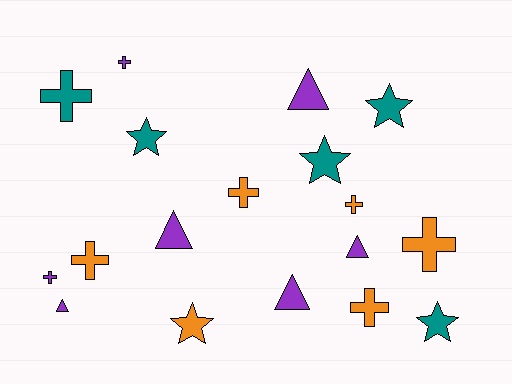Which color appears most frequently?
Purple, with 7 objects.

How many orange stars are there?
There is 1 orange star.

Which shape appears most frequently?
Cross, with 8 objects.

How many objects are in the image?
There are 18 objects.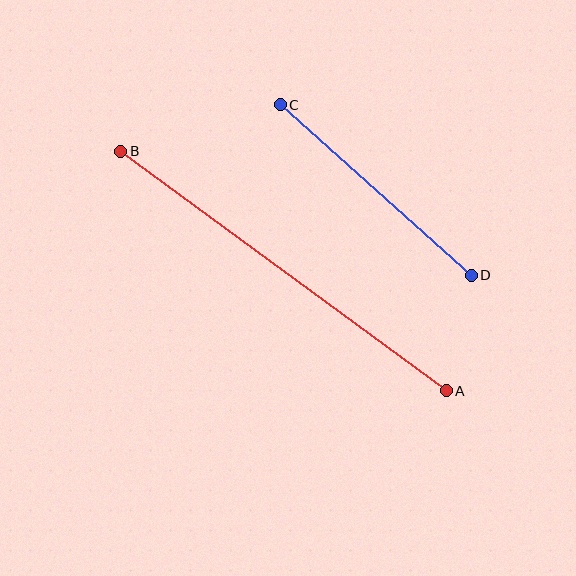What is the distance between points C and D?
The distance is approximately 256 pixels.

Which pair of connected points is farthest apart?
Points A and B are farthest apart.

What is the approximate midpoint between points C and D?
The midpoint is at approximately (376, 190) pixels.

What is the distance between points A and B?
The distance is approximately 404 pixels.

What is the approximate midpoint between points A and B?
The midpoint is at approximately (283, 271) pixels.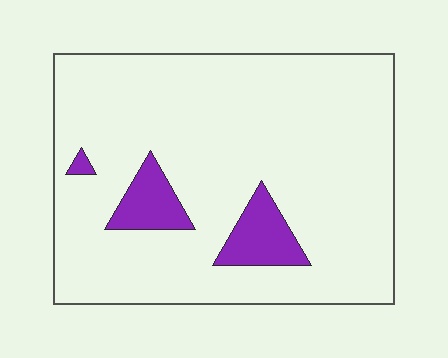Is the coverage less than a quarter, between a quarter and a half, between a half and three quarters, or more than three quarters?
Less than a quarter.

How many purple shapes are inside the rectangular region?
3.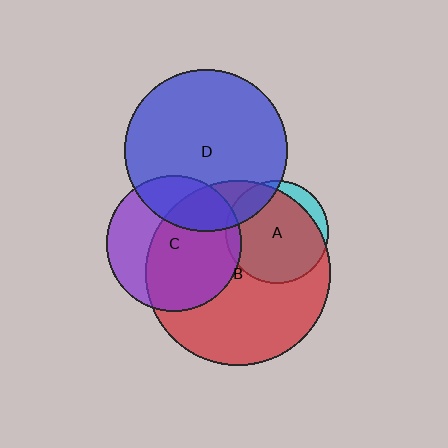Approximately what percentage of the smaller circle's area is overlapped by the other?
Approximately 60%.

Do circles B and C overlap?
Yes.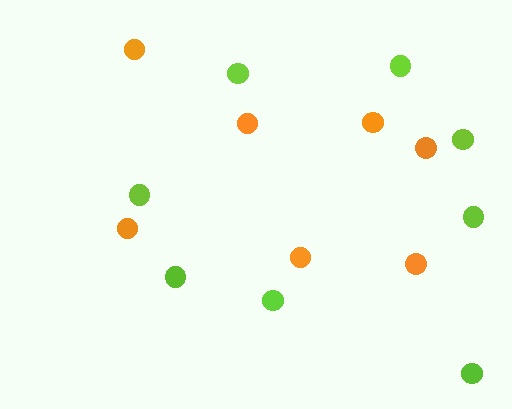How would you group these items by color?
There are 2 groups: one group of lime circles (8) and one group of orange circles (7).